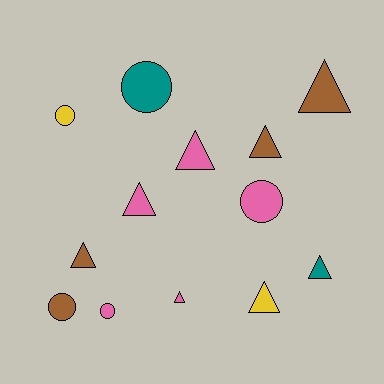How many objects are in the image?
There are 13 objects.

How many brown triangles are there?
There are 3 brown triangles.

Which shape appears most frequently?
Triangle, with 8 objects.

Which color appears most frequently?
Pink, with 5 objects.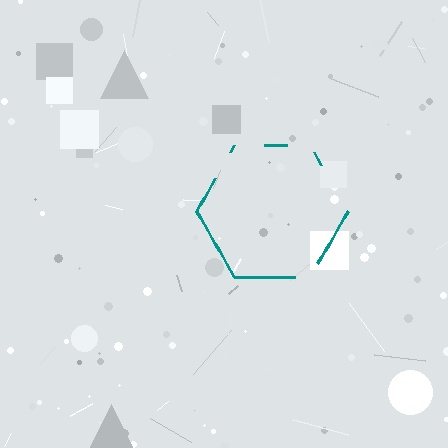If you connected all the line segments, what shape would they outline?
They would outline a hexagon.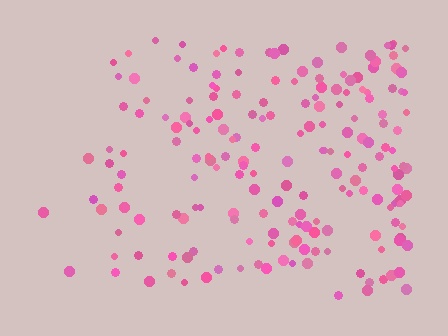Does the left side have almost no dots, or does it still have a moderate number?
Still a moderate number, just noticeably fewer than the right.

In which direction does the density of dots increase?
From left to right, with the right side densest.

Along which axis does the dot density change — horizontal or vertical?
Horizontal.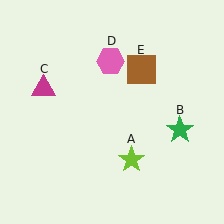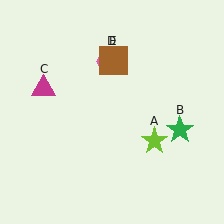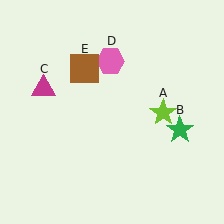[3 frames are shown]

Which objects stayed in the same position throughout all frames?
Green star (object B) and magenta triangle (object C) and pink hexagon (object D) remained stationary.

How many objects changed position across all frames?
2 objects changed position: lime star (object A), brown square (object E).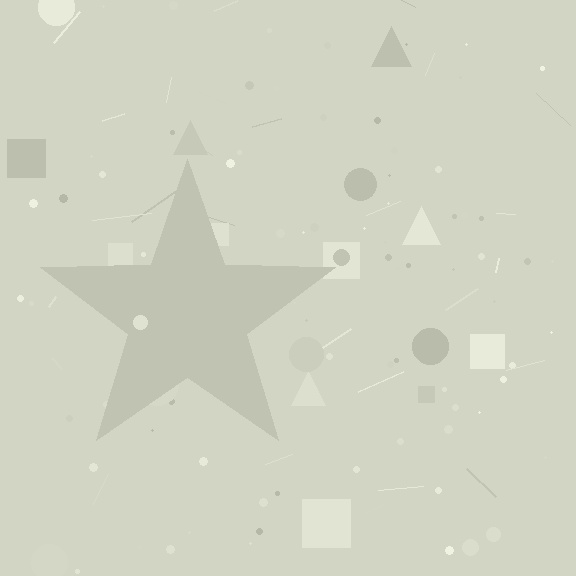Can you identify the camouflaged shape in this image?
The camouflaged shape is a star.